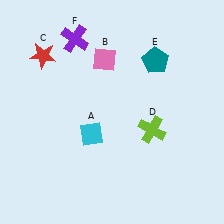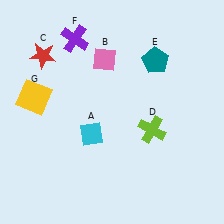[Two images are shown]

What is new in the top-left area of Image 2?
A yellow square (G) was added in the top-left area of Image 2.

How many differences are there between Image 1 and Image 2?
There is 1 difference between the two images.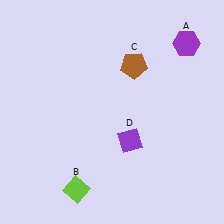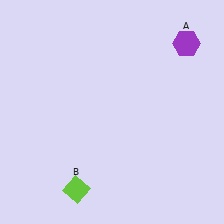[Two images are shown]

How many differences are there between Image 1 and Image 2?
There are 2 differences between the two images.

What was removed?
The purple diamond (D), the brown pentagon (C) were removed in Image 2.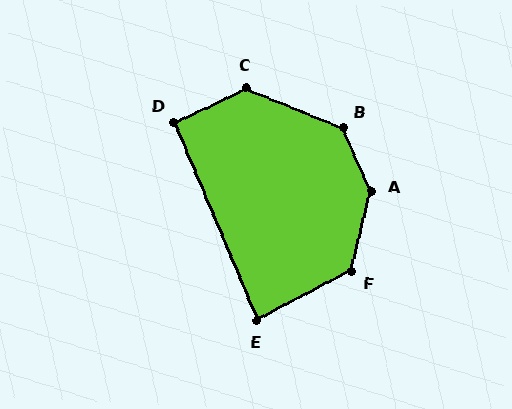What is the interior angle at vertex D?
Approximately 92 degrees (approximately right).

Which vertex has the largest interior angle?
A, at approximately 142 degrees.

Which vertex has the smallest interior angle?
E, at approximately 85 degrees.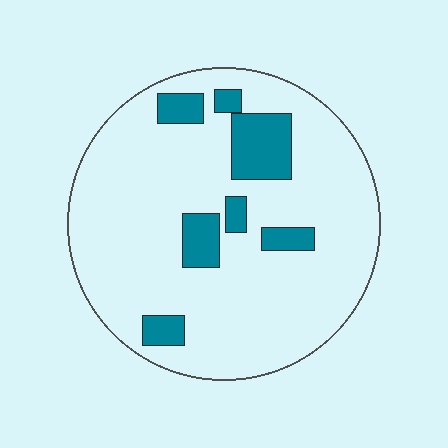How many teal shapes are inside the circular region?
7.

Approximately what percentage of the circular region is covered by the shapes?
Approximately 15%.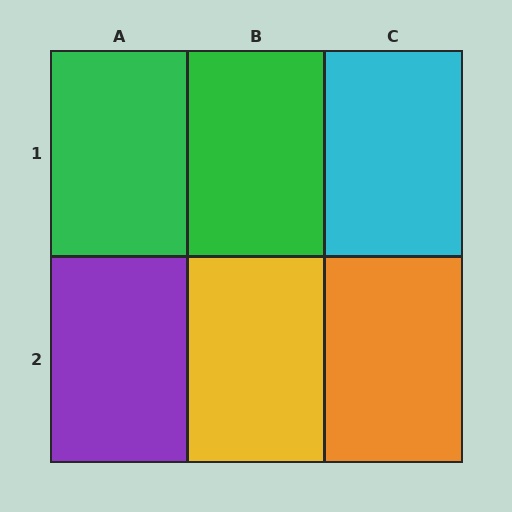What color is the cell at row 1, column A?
Green.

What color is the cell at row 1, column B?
Green.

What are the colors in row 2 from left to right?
Purple, yellow, orange.